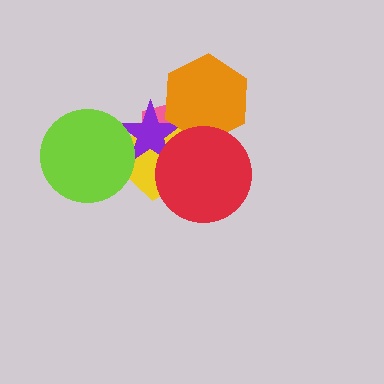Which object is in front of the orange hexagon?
The red circle is in front of the orange hexagon.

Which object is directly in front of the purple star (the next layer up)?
The orange hexagon is directly in front of the purple star.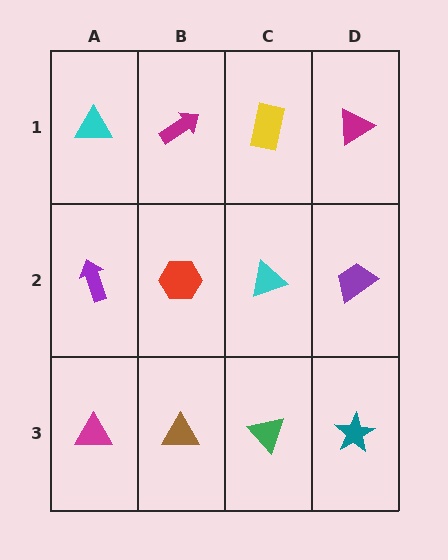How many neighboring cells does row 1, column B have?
3.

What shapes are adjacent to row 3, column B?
A red hexagon (row 2, column B), a magenta triangle (row 3, column A), a green triangle (row 3, column C).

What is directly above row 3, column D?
A purple trapezoid.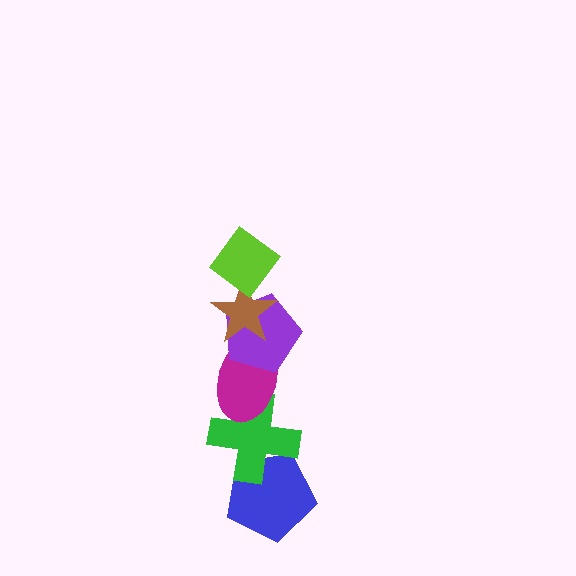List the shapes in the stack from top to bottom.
From top to bottom: the lime diamond, the brown star, the purple pentagon, the magenta ellipse, the green cross, the blue pentagon.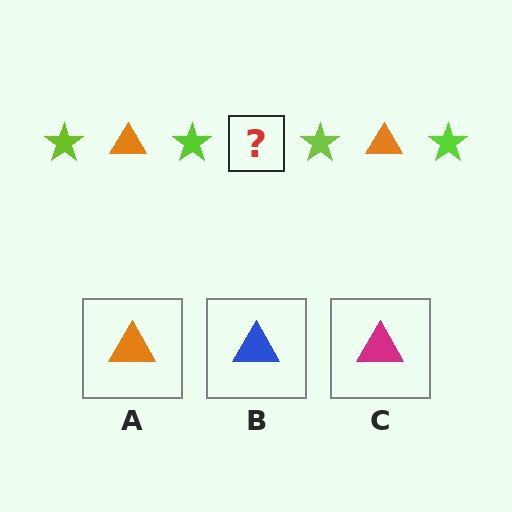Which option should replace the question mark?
Option A.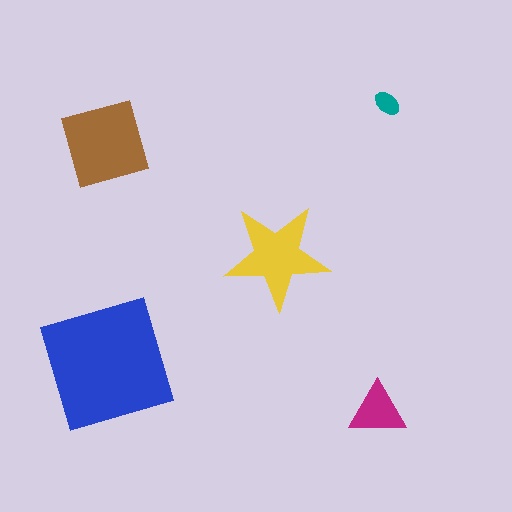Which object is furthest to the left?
The brown diamond is leftmost.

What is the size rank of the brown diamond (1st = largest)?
2nd.